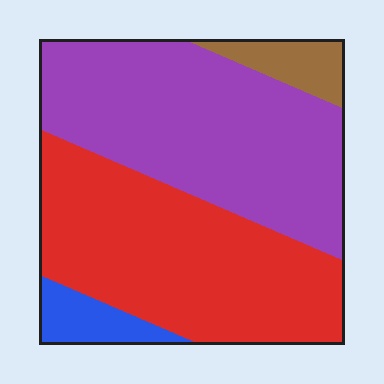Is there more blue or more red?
Red.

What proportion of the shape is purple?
Purple takes up between a quarter and a half of the shape.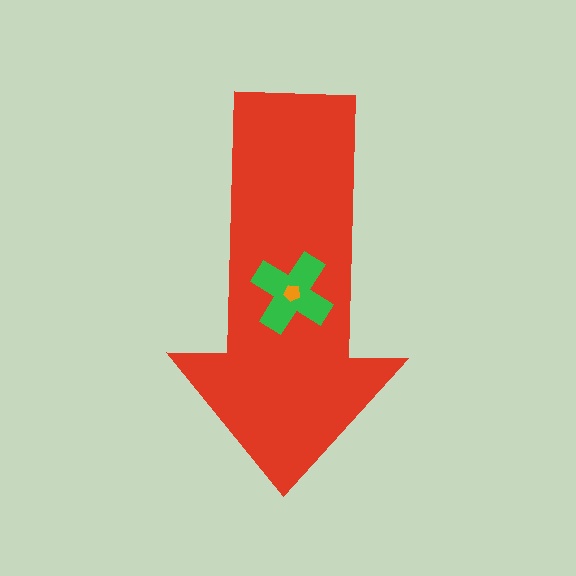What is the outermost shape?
The red arrow.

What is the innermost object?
The orange pentagon.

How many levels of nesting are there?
3.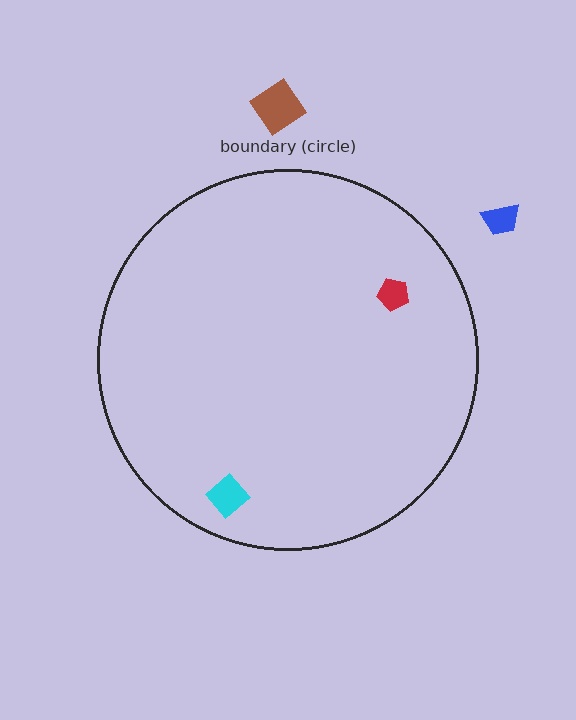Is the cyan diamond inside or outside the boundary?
Inside.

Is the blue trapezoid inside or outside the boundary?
Outside.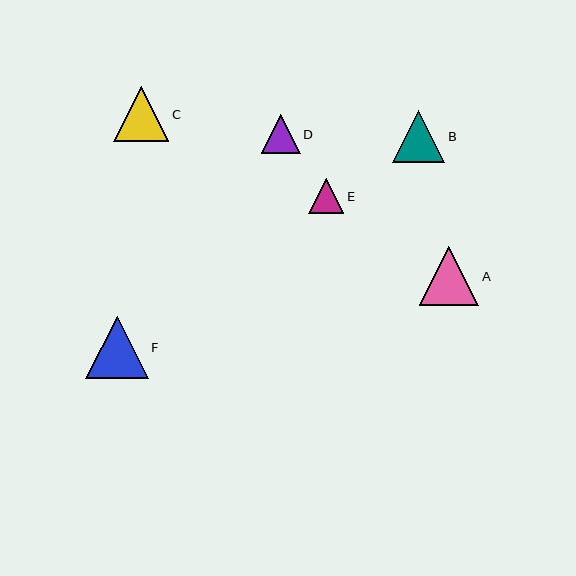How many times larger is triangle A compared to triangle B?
Triangle A is approximately 1.1 times the size of triangle B.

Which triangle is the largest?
Triangle F is the largest with a size of approximately 63 pixels.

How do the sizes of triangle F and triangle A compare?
Triangle F and triangle A are approximately the same size.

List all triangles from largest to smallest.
From largest to smallest: F, A, C, B, D, E.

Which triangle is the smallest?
Triangle E is the smallest with a size of approximately 35 pixels.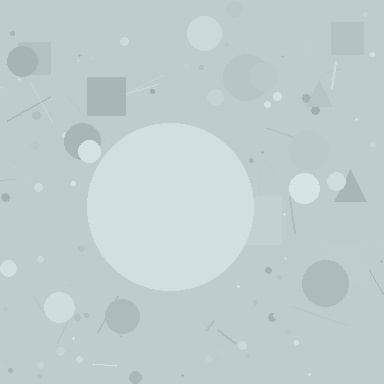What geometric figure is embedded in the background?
A circle is embedded in the background.